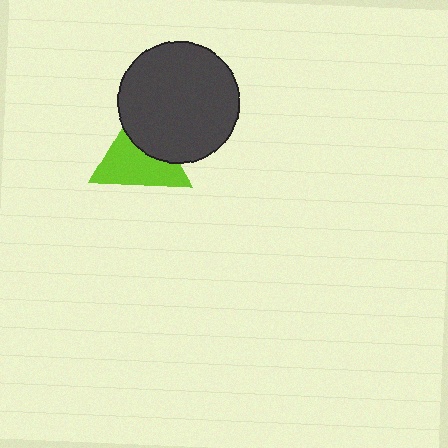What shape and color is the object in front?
The object in front is a dark gray circle.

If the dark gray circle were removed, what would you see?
You would see the complete lime triangle.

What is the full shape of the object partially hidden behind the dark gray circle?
The partially hidden object is a lime triangle.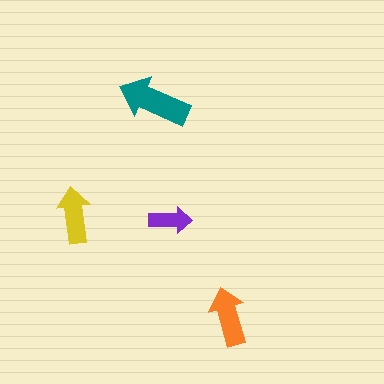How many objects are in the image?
There are 4 objects in the image.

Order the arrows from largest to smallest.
the teal one, the orange one, the yellow one, the purple one.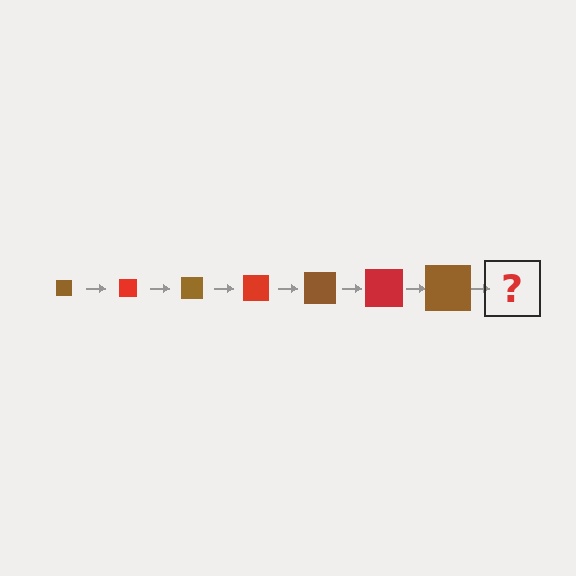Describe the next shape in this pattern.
It should be a red square, larger than the previous one.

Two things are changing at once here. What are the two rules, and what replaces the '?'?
The two rules are that the square grows larger each step and the color cycles through brown and red. The '?' should be a red square, larger than the previous one.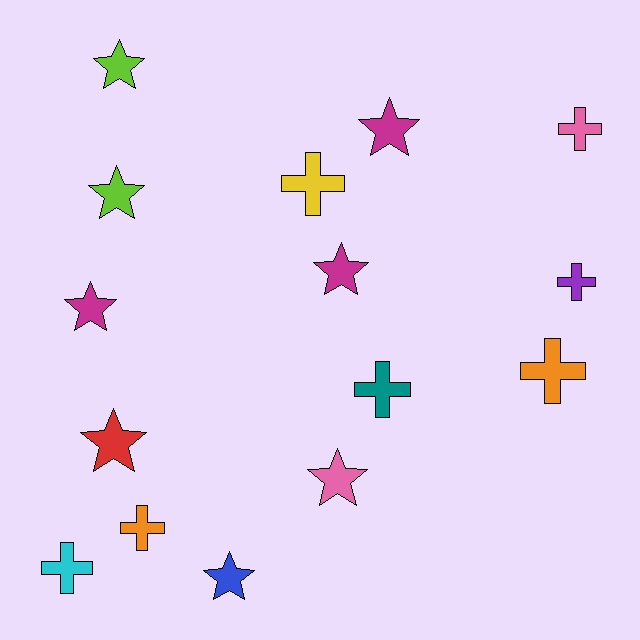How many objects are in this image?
There are 15 objects.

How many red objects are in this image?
There is 1 red object.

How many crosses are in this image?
There are 7 crosses.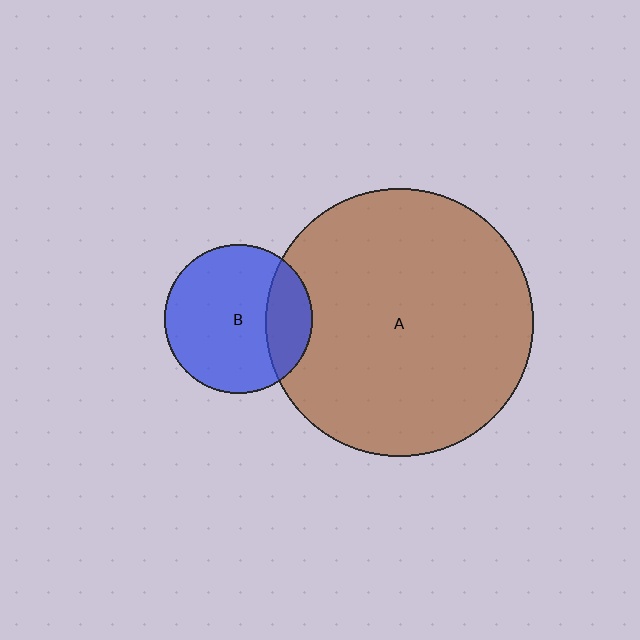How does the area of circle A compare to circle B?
Approximately 3.3 times.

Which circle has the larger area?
Circle A (brown).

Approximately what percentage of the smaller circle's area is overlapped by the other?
Approximately 25%.